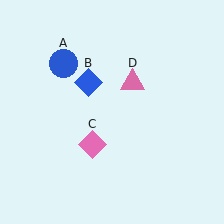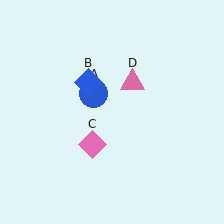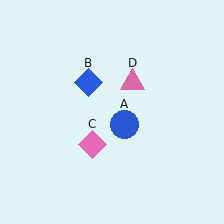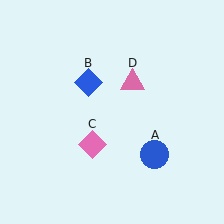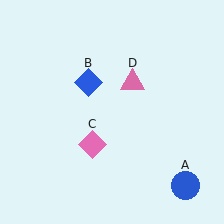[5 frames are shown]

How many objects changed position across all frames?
1 object changed position: blue circle (object A).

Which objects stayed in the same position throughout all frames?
Blue diamond (object B) and pink diamond (object C) and pink triangle (object D) remained stationary.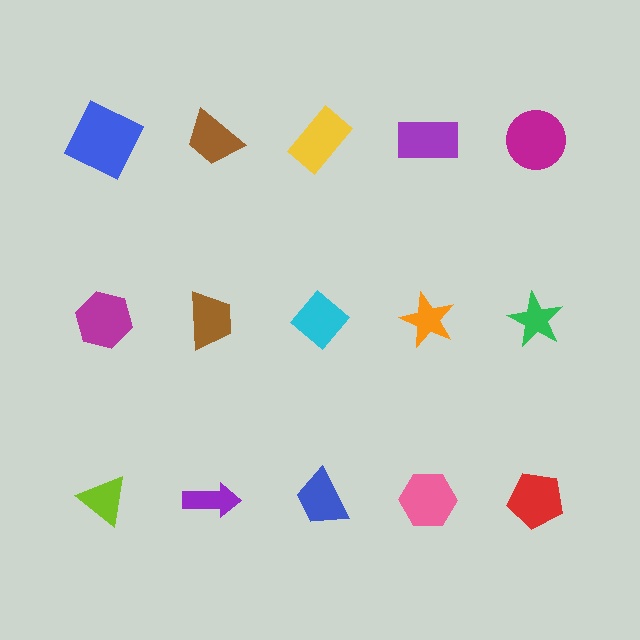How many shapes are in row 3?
5 shapes.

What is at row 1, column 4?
A purple rectangle.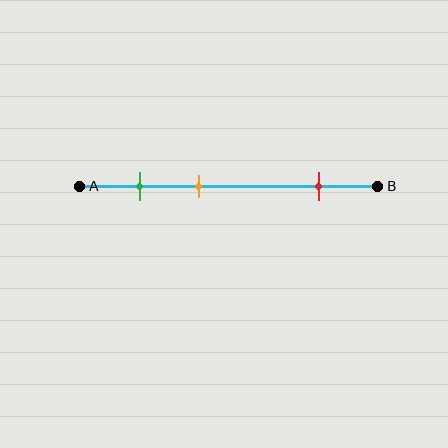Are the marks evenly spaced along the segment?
No, the marks are not evenly spaced.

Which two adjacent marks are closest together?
The green and orange marks are the closest adjacent pair.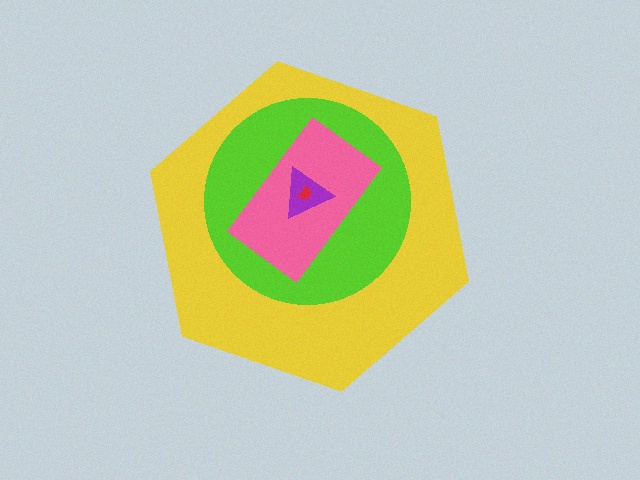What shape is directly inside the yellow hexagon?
The lime circle.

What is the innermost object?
The red trapezoid.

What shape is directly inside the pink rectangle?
The purple triangle.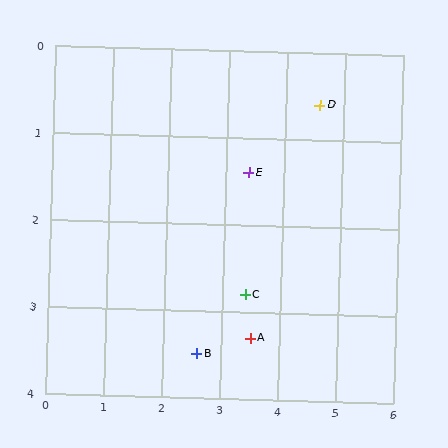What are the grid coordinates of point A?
Point A is at approximately (3.5, 3.3).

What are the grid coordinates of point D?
Point D is at approximately (4.6, 0.6).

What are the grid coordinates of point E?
Point E is at approximately (3.4, 1.4).